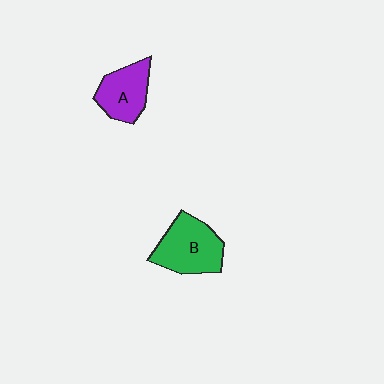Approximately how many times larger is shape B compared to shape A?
Approximately 1.3 times.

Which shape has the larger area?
Shape B (green).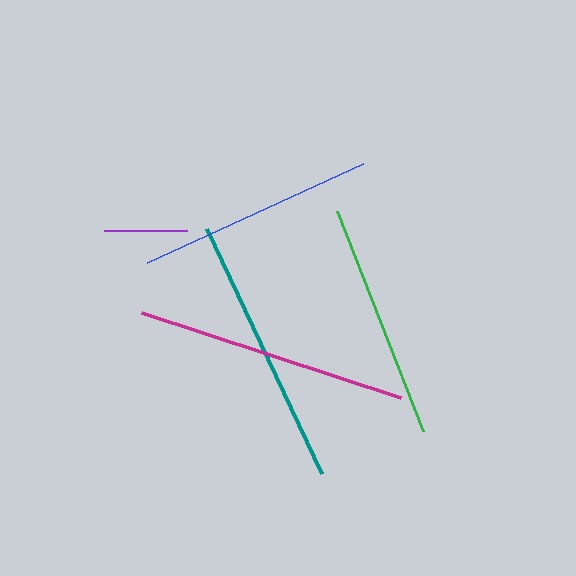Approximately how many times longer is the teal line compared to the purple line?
The teal line is approximately 3.3 times the length of the purple line.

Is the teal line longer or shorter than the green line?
The teal line is longer than the green line.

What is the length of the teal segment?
The teal segment is approximately 271 pixels long.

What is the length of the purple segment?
The purple segment is approximately 83 pixels long.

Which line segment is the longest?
The magenta line is the longest at approximately 273 pixels.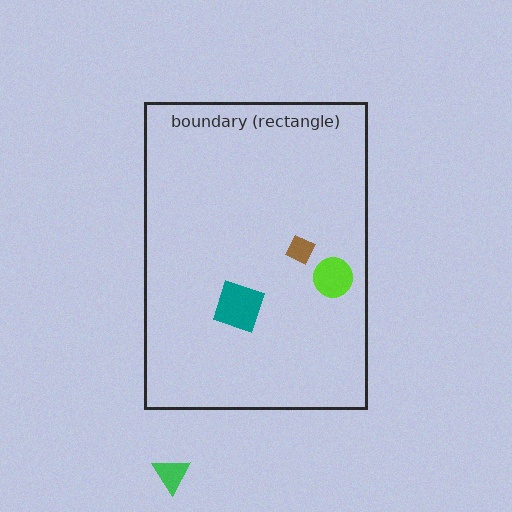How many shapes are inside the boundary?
3 inside, 1 outside.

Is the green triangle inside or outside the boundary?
Outside.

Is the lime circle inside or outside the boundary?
Inside.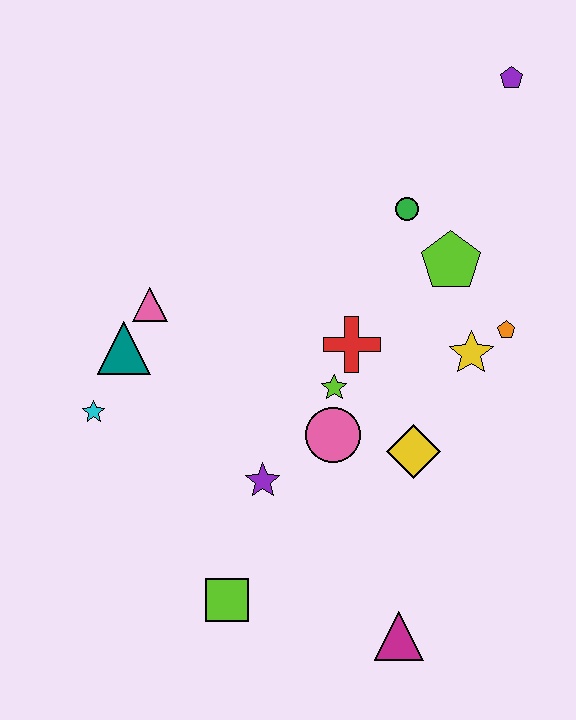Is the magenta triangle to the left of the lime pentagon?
Yes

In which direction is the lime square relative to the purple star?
The lime square is below the purple star.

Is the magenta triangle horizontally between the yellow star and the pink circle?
Yes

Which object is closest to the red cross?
The lime star is closest to the red cross.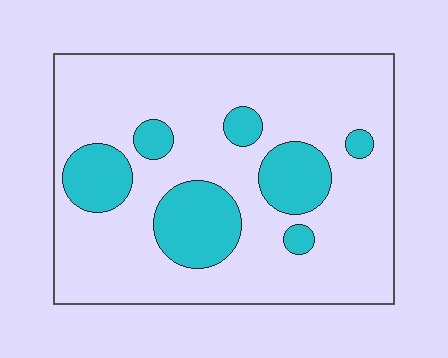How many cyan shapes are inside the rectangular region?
7.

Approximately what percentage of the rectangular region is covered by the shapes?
Approximately 20%.